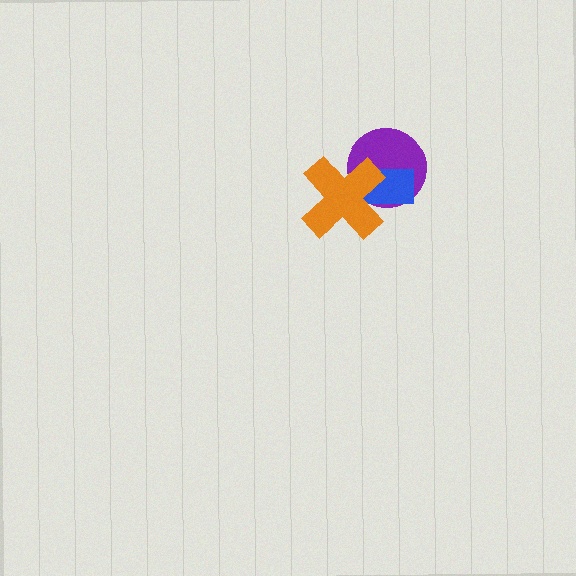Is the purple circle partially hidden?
Yes, it is partially covered by another shape.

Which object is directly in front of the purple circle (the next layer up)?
The blue rectangle is directly in front of the purple circle.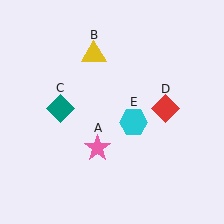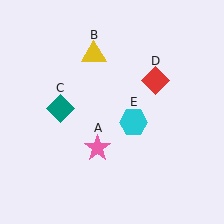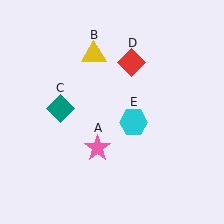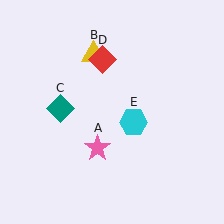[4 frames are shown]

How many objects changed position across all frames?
1 object changed position: red diamond (object D).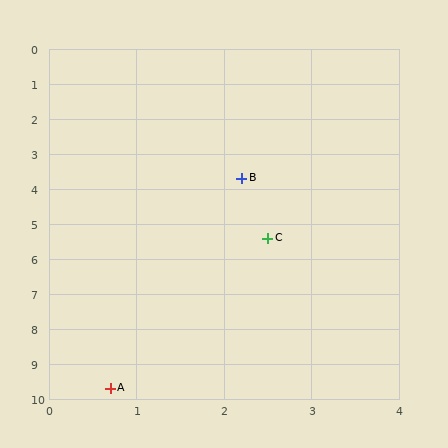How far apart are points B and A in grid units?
Points B and A are about 6.2 grid units apart.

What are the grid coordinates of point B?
Point B is at approximately (2.2, 3.7).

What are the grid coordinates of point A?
Point A is at approximately (0.7, 9.7).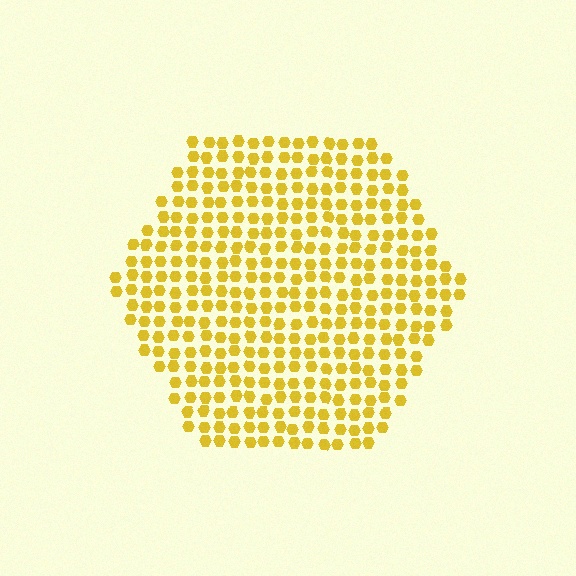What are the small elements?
The small elements are hexagons.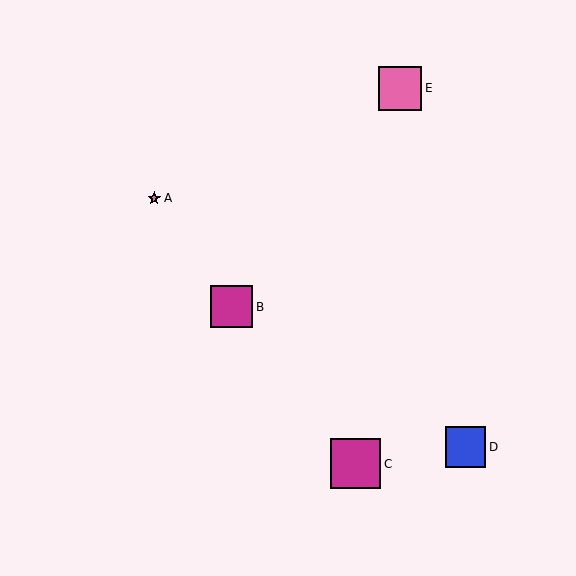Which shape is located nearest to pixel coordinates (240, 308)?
The magenta square (labeled B) at (232, 307) is nearest to that location.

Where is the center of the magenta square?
The center of the magenta square is at (356, 464).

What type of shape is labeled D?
Shape D is a blue square.